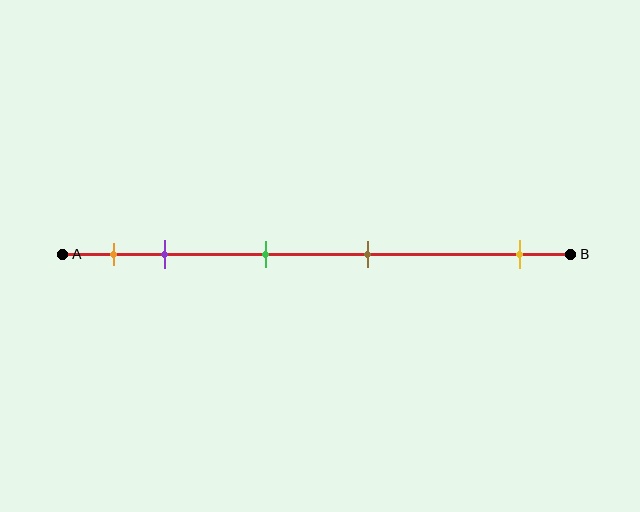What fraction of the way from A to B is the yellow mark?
The yellow mark is approximately 90% (0.9) of the way from A to B.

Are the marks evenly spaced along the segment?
No, the marks are not evenly spaced.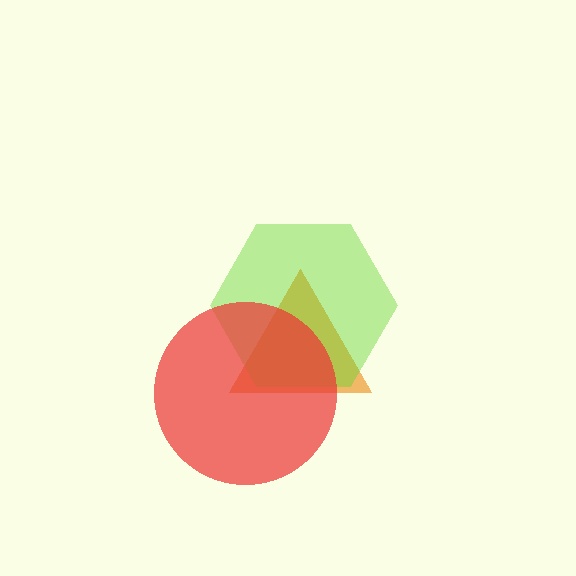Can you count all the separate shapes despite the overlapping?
Yes, there are 3 separate shapes.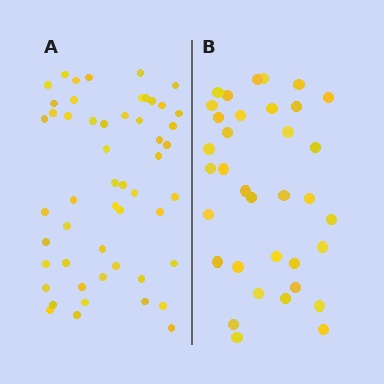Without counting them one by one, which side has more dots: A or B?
Region A (the left region) has more dots.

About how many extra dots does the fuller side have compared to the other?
Region A has approximately 15 more dots than region B.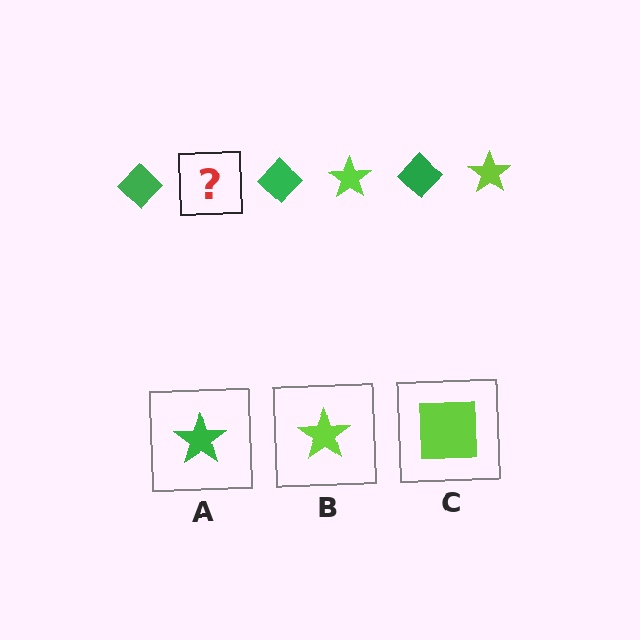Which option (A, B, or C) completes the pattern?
B.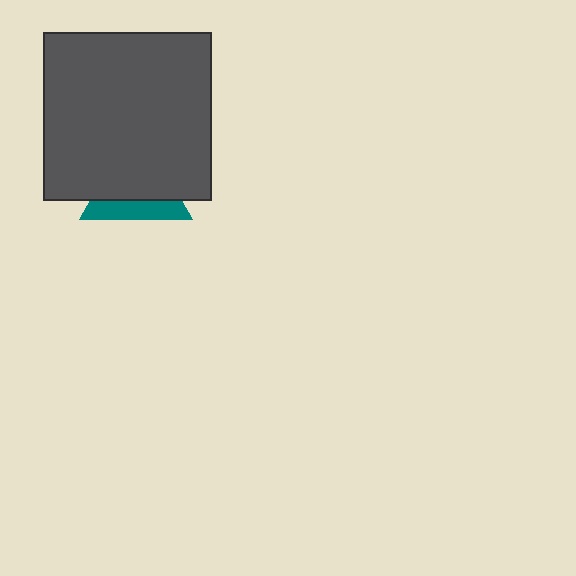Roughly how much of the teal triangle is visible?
A small part of it is visible (roughly 33%).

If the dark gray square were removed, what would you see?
You would see the complete teal triangle.